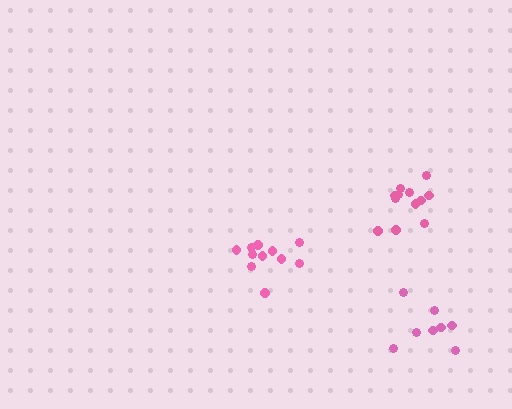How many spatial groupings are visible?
There are 3 spatial groupings.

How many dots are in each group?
Group 1: 12 dots, Group 2: 11 dots, Group 3: 8 dots (31 total).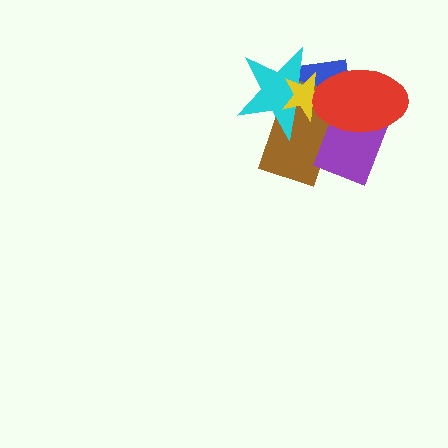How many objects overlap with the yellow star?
5 objects overlap with the yellow star.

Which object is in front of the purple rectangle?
The red ellipse is in front of the purple rectangle.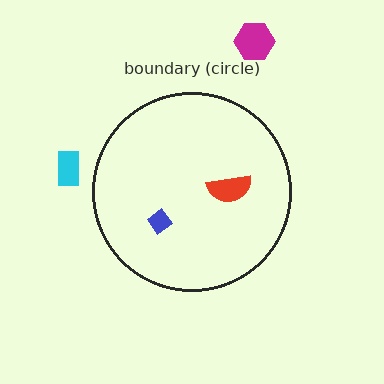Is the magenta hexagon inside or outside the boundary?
Outside.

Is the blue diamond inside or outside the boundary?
Inside.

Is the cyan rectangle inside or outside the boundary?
Outside.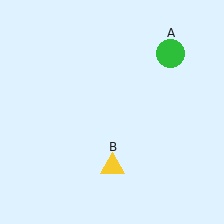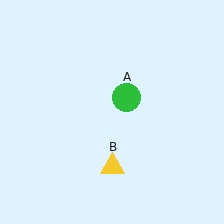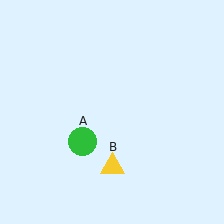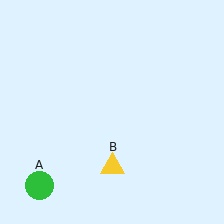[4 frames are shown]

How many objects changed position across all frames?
1 object changed position: green circle (object A).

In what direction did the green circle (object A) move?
The green circle (object A) moved down and to the left.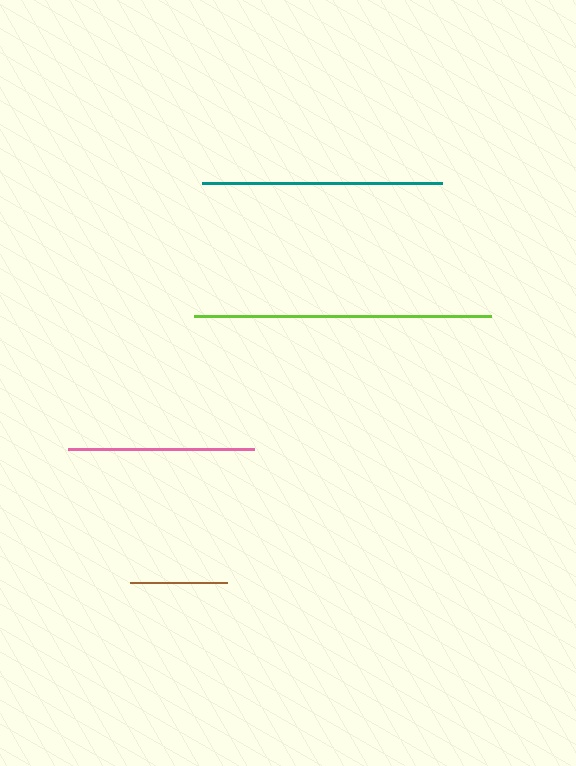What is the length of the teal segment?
The teal segment is approximately 240 pixels long.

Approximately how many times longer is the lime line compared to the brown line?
The lime line is approximately 3.1 times the length of the brown line.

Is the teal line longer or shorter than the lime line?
The lime line is longer than the teal line.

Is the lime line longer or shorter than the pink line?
The lime line is longer than the pink line.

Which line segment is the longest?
The lime line is the longest at approximately 297 pixels.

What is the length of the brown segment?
The brown segment is approximately 97 pixels long.